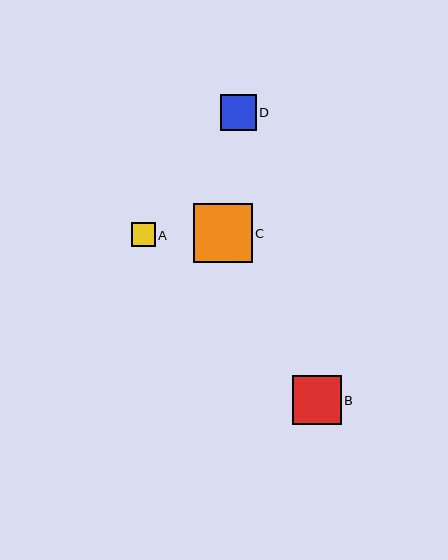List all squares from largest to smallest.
From largest to smallest: C, B, D, A.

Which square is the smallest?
Square A is the smallest with a size of approximately 24 pixels.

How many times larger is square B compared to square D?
Square B is approximately 1.4 times the size of square D.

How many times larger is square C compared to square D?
Square C is approximately 1.6 times the size of square D.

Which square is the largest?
Square C is the largest with a size of approximately 59 pixels.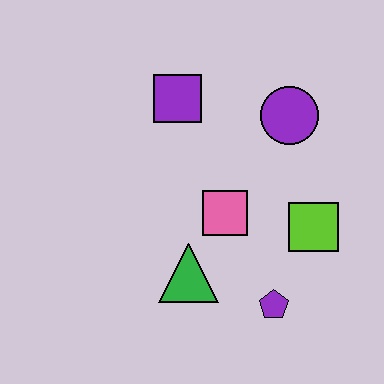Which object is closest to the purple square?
The purple circle is closest to the purple square.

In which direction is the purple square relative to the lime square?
The purple square is to the left of the lime square.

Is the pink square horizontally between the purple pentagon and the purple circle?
No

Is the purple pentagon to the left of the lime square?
Yes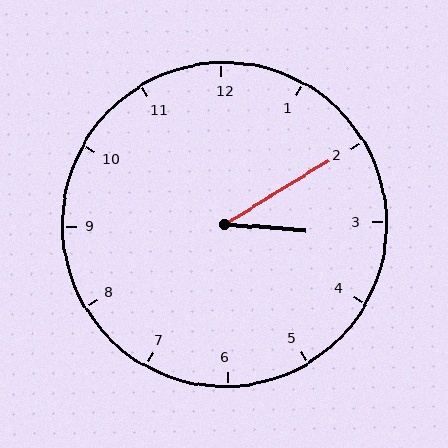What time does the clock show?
3:10.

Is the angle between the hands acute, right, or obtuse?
It is acute.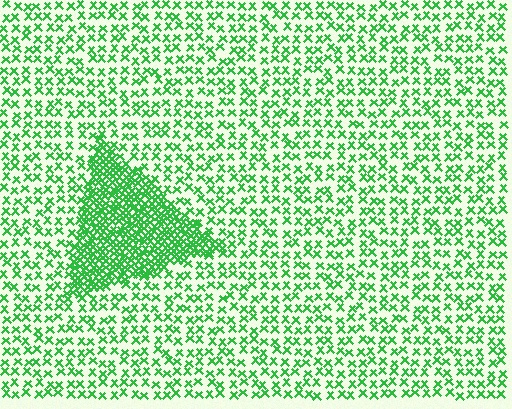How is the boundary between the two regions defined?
The boundary is defined by a change in element density (approximately 2.8x ratio). All elements are the same color, size, and shape.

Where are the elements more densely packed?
The elements are more densely packed inside the triangle boundary.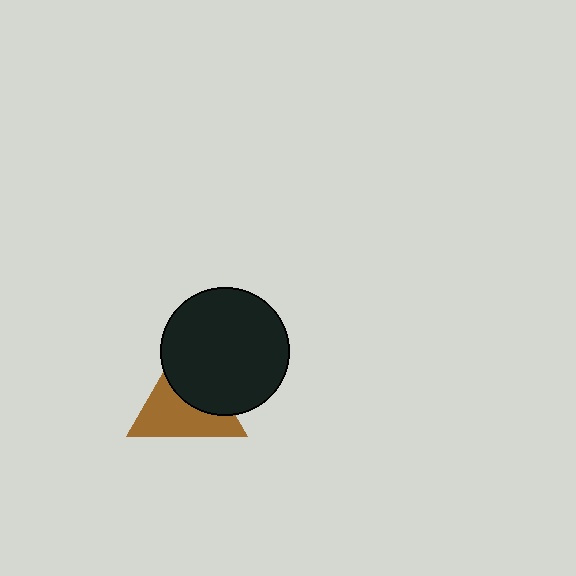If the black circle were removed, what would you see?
You would see the complete brown triangle.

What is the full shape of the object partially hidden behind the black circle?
The partially hidden object is a brown triangle.